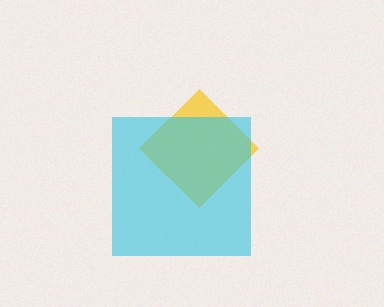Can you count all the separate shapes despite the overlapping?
Yes, there are 2 separate shapes.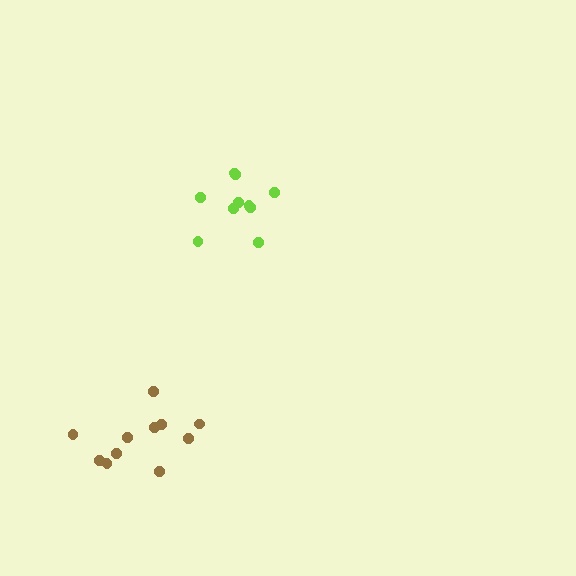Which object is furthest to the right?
The lime cluster is rightmost.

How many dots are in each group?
Group 1: 11 dots, Group 2: 10 dots (21 total).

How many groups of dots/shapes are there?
There are 2 groups.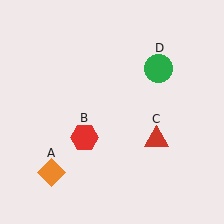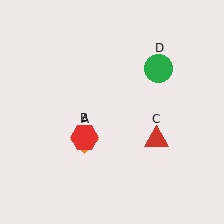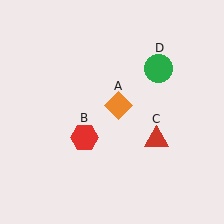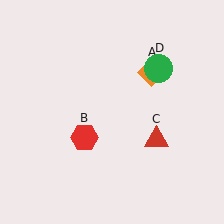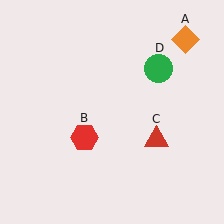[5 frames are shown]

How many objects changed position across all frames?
1 object changed position: orange diamond (object A).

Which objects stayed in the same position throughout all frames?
Red hexagon (object B) and red triangle (object C) and green circle (object D) remained stationary.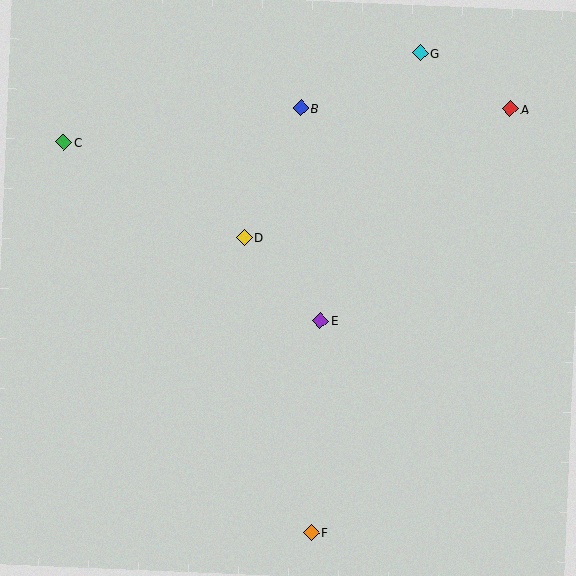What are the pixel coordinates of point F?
Point F is at (311, 532).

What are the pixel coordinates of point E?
Point E is at (321, 321).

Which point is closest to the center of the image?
Point E at (321, 321) is closest to the center.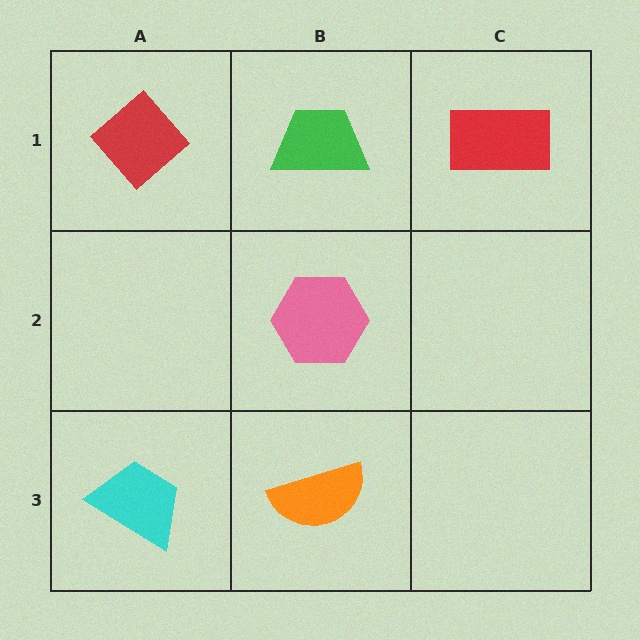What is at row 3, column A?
A cyan trapezoid.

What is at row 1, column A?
A red diamond.